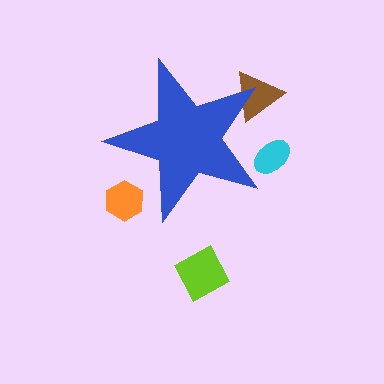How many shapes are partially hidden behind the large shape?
3 shapes are partially hidden.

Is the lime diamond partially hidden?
No, the lime diamond is fully visible.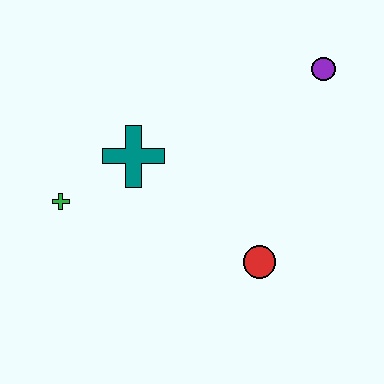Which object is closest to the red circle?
The teal cross is closest to the red circle.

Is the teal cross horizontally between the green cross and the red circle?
Yes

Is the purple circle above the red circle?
Yes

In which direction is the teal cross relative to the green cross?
The teal cross is to the right of the green cross.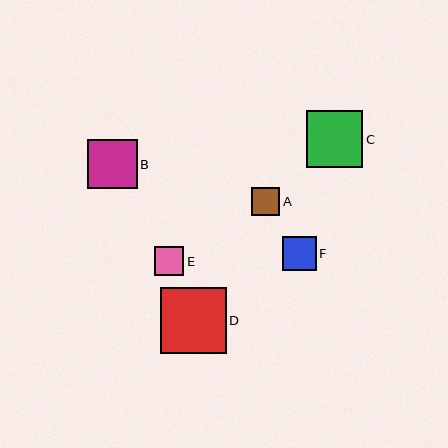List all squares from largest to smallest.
From largest to smallest: D, C, B, F, E, A.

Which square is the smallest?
Square A is the smallest with a size of approximately 28 pixels.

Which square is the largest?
Square D is the largest with a size of approximately 66 pixels.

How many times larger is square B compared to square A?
Square B is approximately 1.8 times the size of square A.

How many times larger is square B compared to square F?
Square B is approximately 1.4 times the size of square F.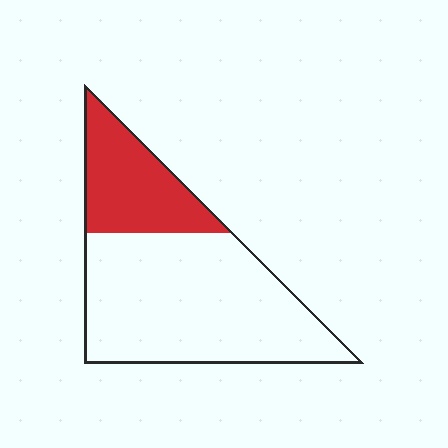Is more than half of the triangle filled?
No.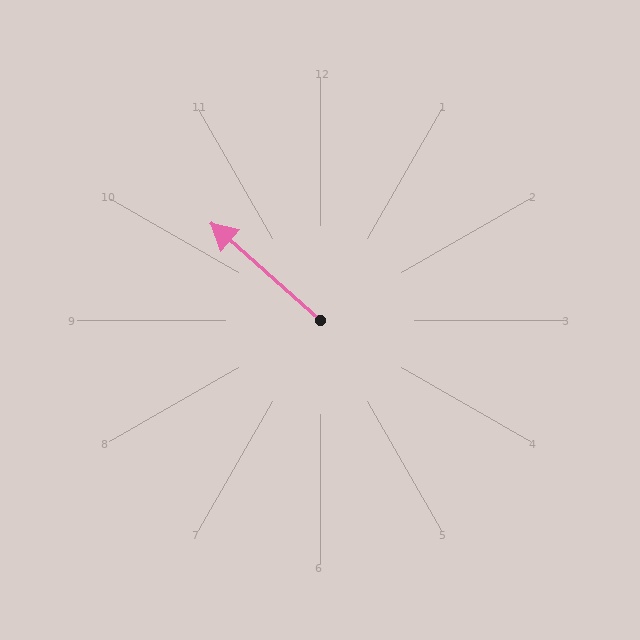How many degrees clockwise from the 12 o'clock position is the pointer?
Approximately 312 degrees.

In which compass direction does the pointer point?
Northwest.